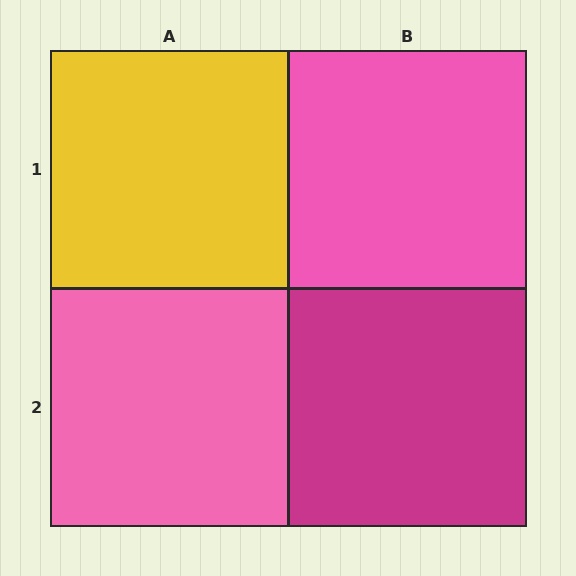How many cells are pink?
2 cells are pink.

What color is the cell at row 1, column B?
Pink.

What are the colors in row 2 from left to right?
Pink, magenta.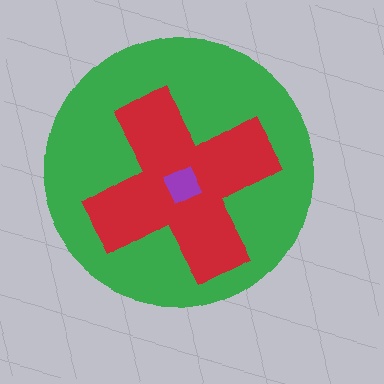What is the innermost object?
The purple diamond.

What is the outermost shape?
The green circle.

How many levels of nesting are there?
3.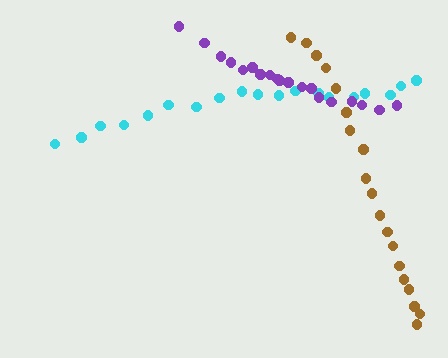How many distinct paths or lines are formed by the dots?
There are 3 distinct paths.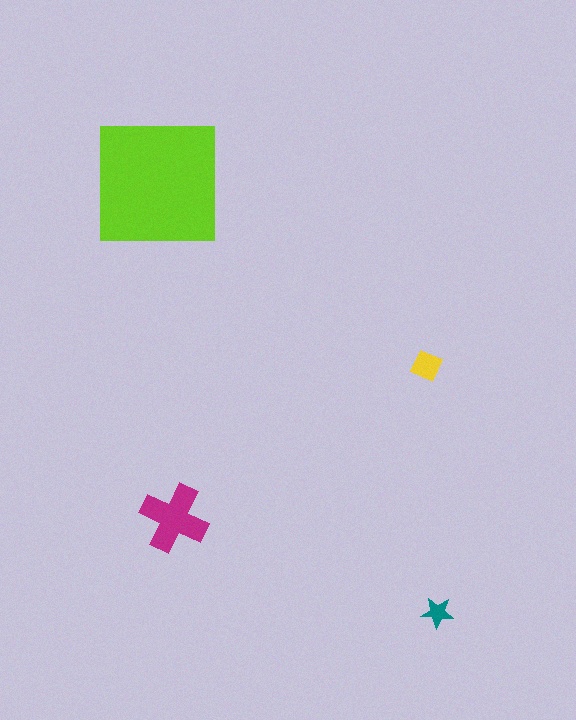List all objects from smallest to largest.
The teal star, the yellow diamond, the magenta cross, the lime square.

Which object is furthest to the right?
The teal star is rightmost.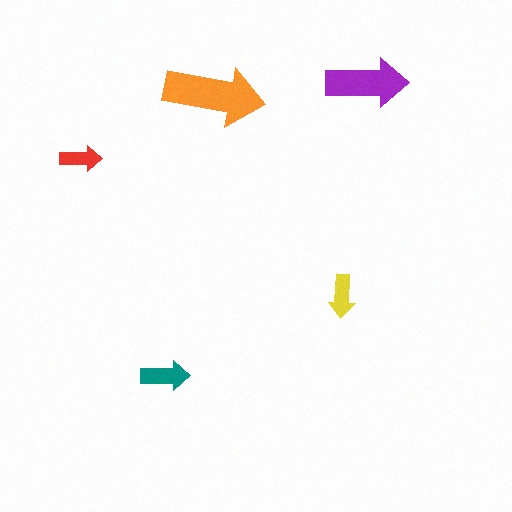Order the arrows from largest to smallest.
the orange one, the purple one, the teal one, the yellow one, the red one.